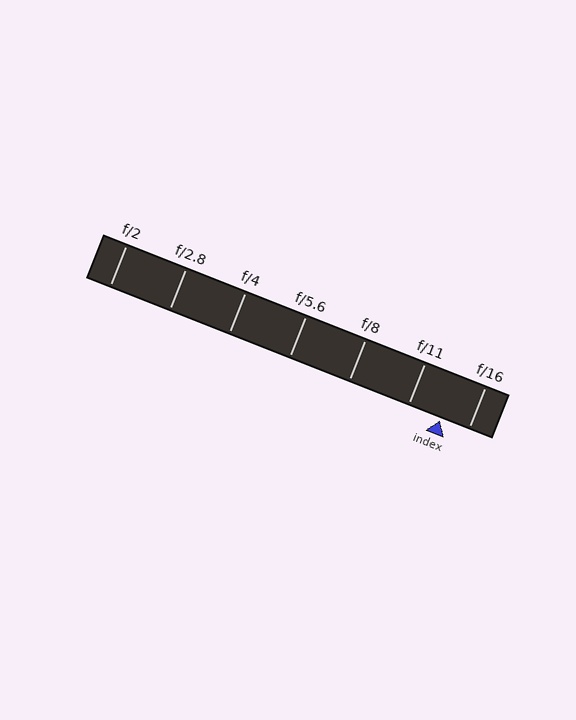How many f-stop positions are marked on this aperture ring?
There are 7 f-stop positions marked.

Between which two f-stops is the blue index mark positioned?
The index mark is between f/11 and f/16.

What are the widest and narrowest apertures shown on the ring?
The widest aperture shown is f/2 and the narrowest is f/16.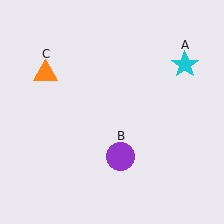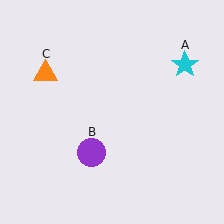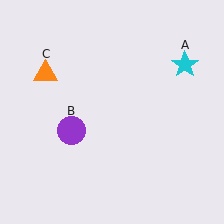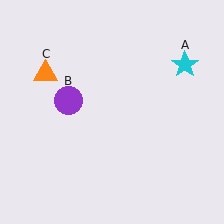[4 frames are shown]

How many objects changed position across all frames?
1 object changed position: purple circle (object B).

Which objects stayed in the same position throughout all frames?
Cyan star (object A) and orange triangle (object C) remained stationary.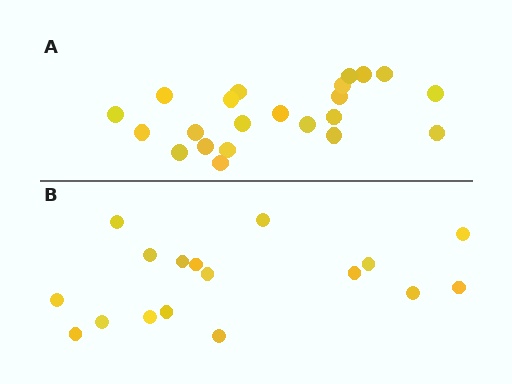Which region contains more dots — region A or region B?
Region A (the top region) has more dots.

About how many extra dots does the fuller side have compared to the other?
Region A has about 5 more dots than region B.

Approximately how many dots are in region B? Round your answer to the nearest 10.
About 20 dots. (The exact count is 17, which rounds to 20.)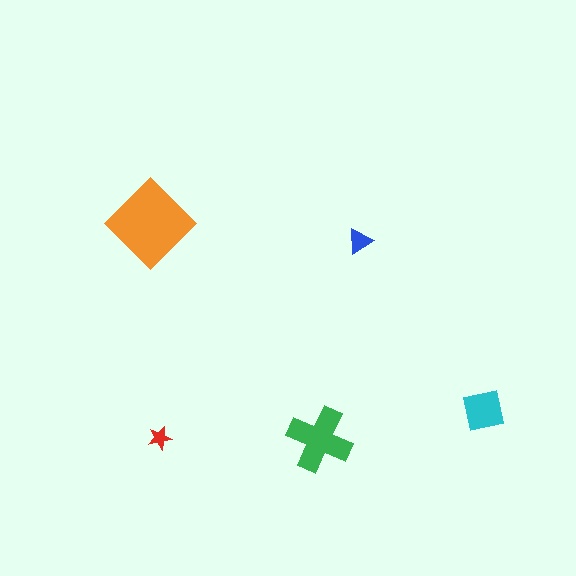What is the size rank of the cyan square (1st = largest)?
3rd.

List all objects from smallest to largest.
The red star, the blue triangle, the cyan square, the green cross, the orange diamond.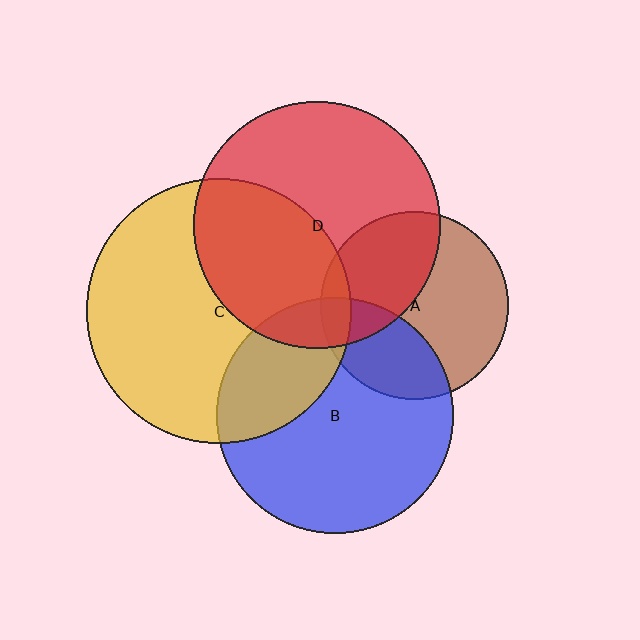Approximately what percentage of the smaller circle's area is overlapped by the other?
Approximately 40%.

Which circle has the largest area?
Circle C (yellow).